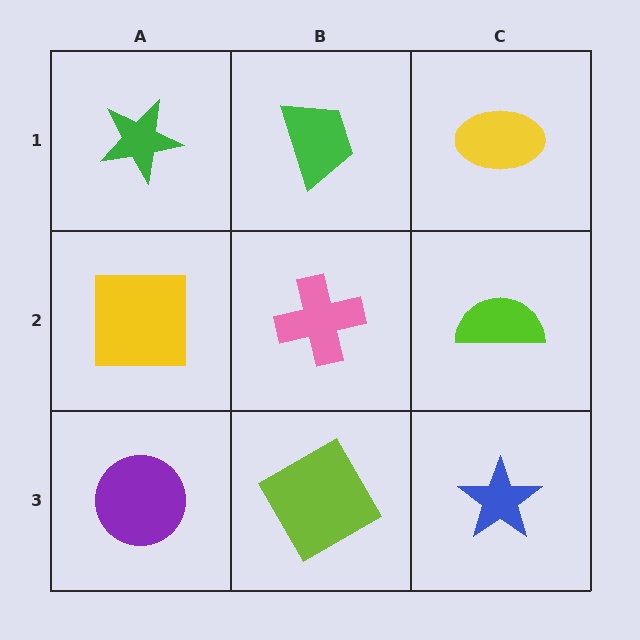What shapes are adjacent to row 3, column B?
A pink cross (row 2, column B), a purple circle (row 3, column A), a blue star (row 3, column C).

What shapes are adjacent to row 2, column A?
A green star (row 1, column A), a purple circle (row 3, column A), a pink cross (row 2, column B).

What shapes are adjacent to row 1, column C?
A lime semicircle (row 2, column C), a green trapezoid (row 1, column B).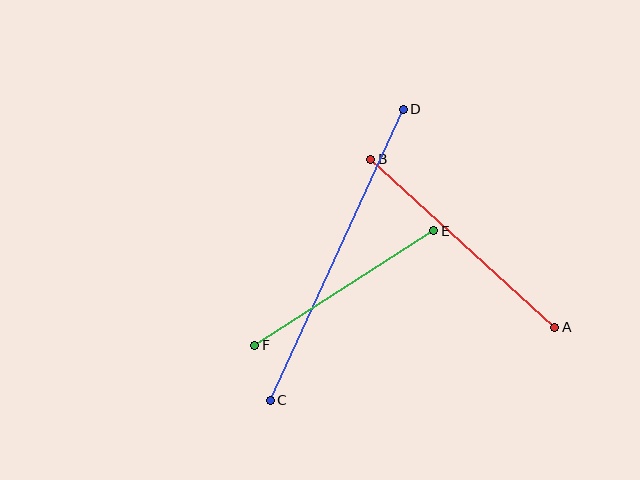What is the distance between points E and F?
The distance is approximately 212 pixels.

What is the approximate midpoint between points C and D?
The midpoint is at approximately (337, 255) pixels.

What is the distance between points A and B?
The distance is approximately 249 pixels.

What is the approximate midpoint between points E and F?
The midpoint is at approximately (344, 288) pixels.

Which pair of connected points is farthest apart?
Points C and D are farthest apart.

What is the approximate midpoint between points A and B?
The midpoint is at approximately (463, 243) pixels.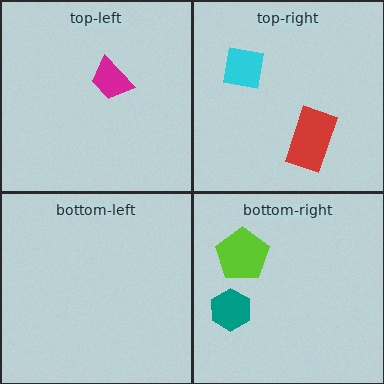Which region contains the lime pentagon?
The bottom-right region.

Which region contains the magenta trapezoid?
The top-left region.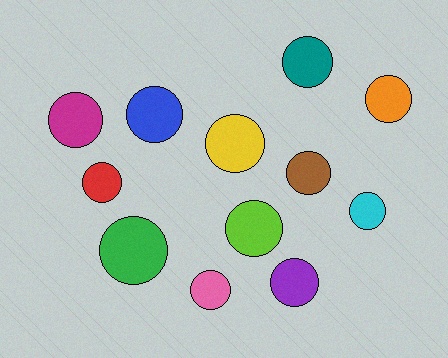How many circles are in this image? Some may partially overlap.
There are 12 circles.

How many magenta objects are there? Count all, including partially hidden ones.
There is 1 magenta object.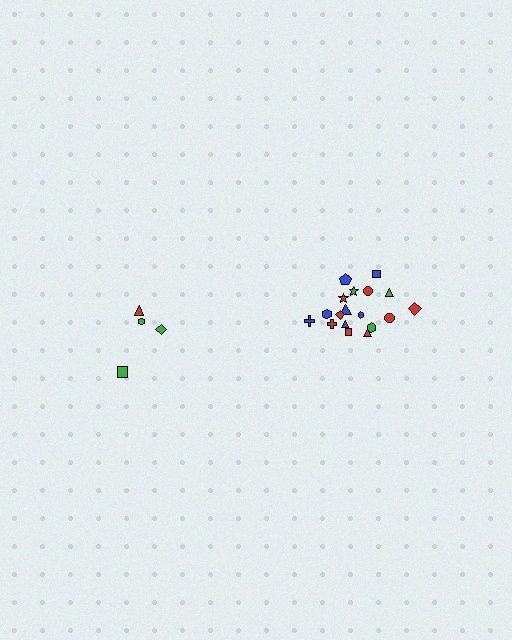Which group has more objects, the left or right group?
The right group.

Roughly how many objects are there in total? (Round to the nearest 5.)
Roughly 20 objects in total.